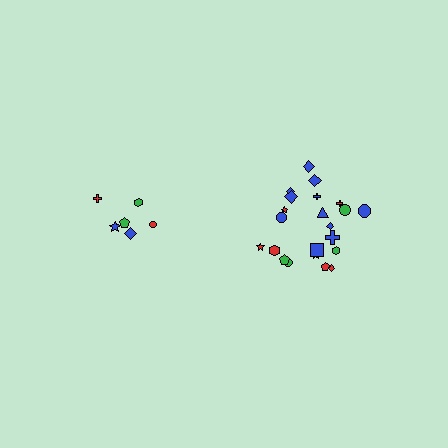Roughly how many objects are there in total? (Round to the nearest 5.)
Roughly 30 objects in total.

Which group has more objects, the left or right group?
The right group.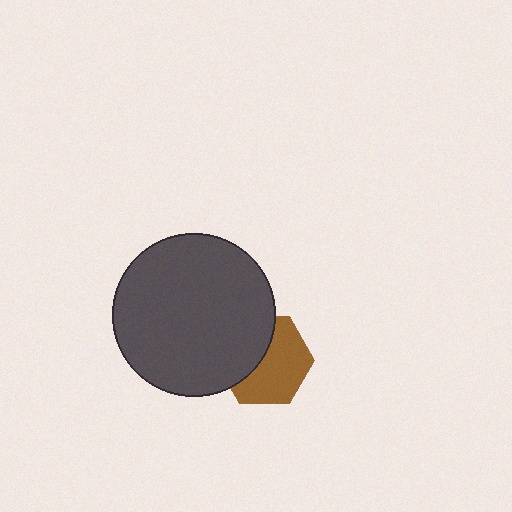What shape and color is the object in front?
The object in front is a dark gray circle.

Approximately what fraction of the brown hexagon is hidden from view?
Roughly 41% of the brown hexagon is hidden behind the dark gray circle.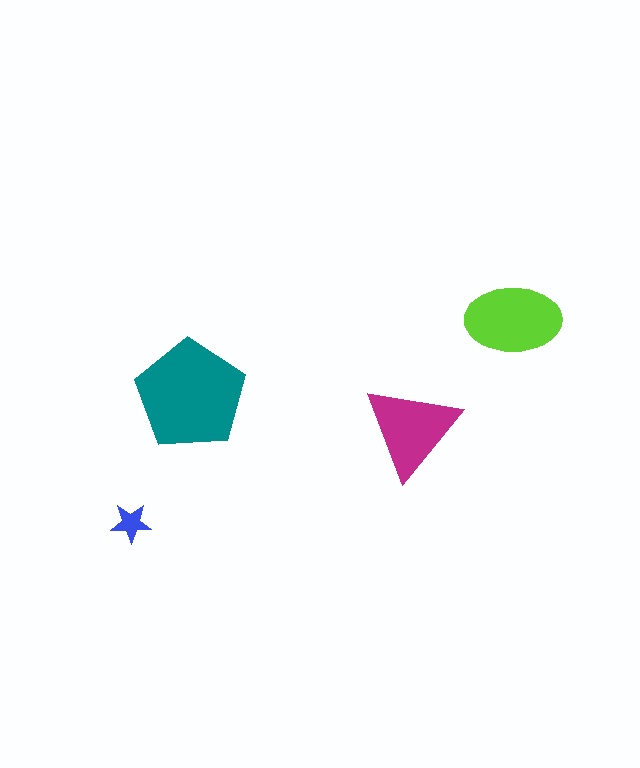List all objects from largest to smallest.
The teal pentagon, the lime ellipse, the magenta triangle, the blue star.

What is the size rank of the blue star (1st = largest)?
4th.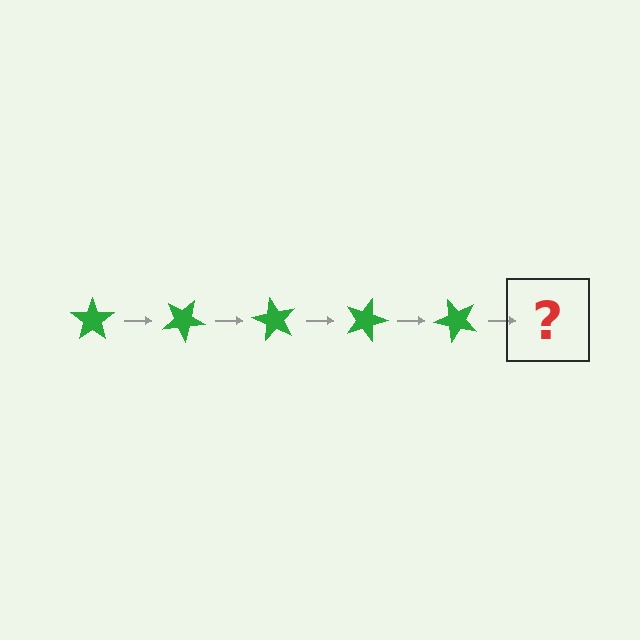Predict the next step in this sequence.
The next step is a green star rotated 150 degrees.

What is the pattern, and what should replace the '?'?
The pattern is that the star rotates 30 degrees each step. The '?' should be a green star rotated 150 degrees.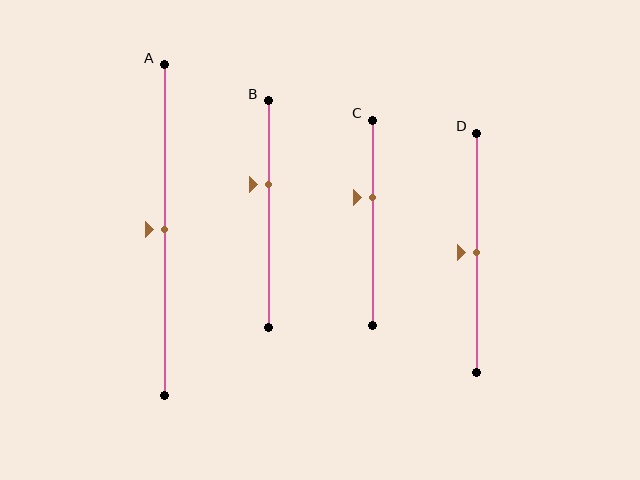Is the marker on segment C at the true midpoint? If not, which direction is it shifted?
No, the marker on segment C is shifted upward by about 12% of the segment length.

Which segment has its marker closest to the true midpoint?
Segment A has its marker closest to the true midpoint.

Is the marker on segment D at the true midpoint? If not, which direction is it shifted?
Yes, the marker on segment D is at the true midpoint.